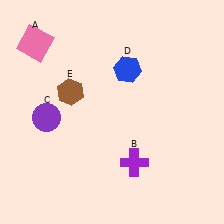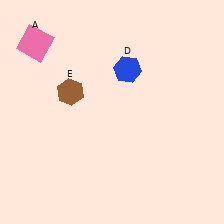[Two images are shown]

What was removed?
The purple circle (C), the purple cross (B) were removed in Image 2.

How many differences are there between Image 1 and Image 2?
There are 2 differences between the two images.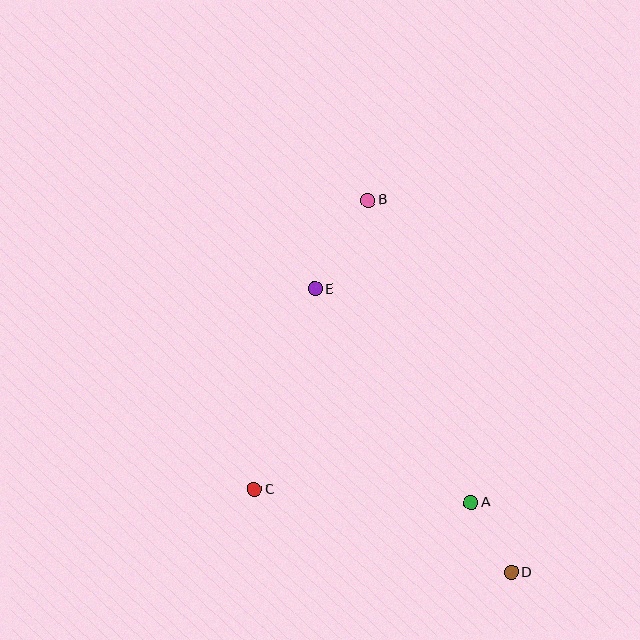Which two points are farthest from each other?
Points B and D are farthest from each other.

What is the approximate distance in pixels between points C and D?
The distance between C and D is approximately 270 pixels.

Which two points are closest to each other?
Points A and D are closest to each other.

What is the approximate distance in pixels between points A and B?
The distance between A and B is approximately 319 pixels.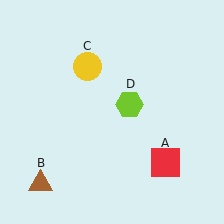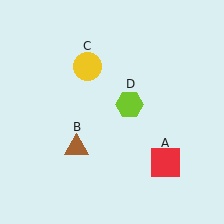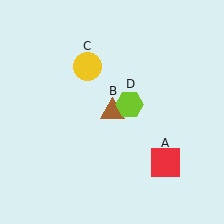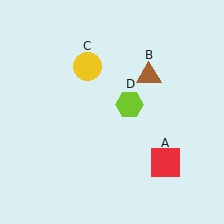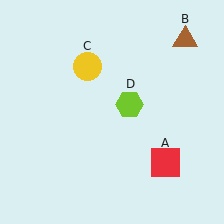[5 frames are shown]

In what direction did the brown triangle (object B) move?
The brown triangle (object B) moved up and to the right.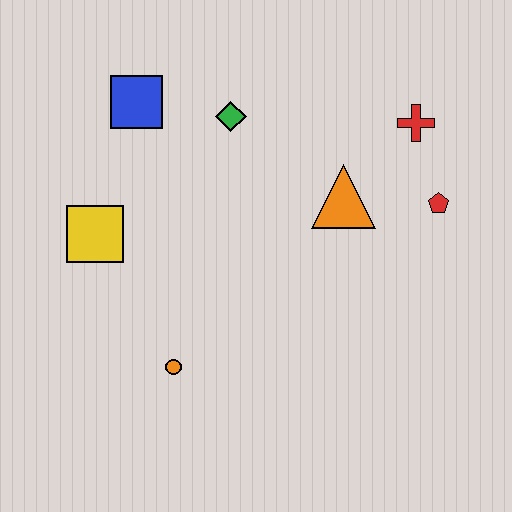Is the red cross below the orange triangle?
No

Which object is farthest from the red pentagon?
The yellow square is farthest from the red pentagon.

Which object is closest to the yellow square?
The blue square is closest to the yellow square.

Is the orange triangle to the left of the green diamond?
No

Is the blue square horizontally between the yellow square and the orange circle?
Yes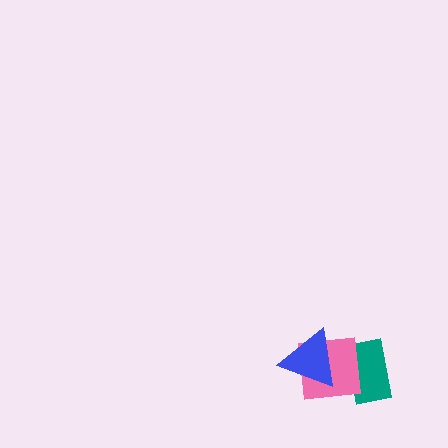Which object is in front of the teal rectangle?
The pink square is in front of the teal rectangle.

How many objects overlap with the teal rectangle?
1 object overlaps with the teal rectangle.